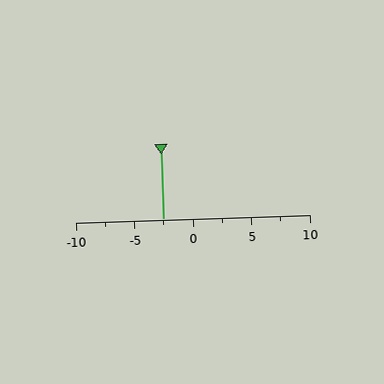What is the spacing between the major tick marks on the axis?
The major ticks are spaced 5 apart.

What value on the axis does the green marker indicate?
The marker indicates approximately -2.5.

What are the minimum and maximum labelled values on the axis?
The axis runs from -10 to 10.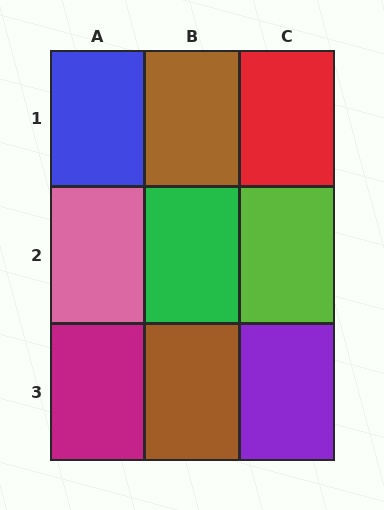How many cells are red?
1 cell is red.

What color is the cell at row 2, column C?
Lime.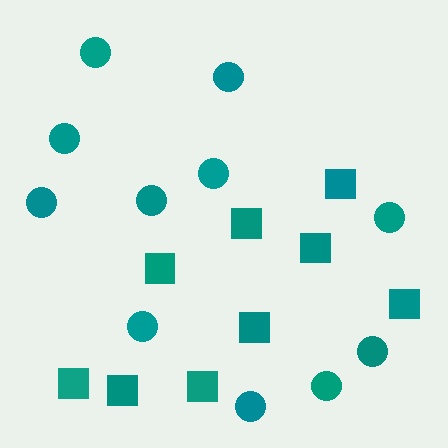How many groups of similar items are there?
There are 2 groups: one group of circles (11) and one group of squares (9).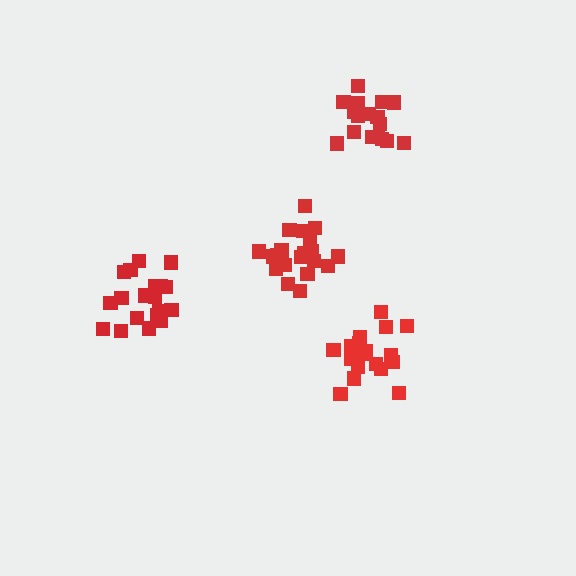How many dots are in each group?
Group 1: 21 dots, Group 2: 18 dots, Group 3: 17 dots, Group 4: 21 dots (77 total).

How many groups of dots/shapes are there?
There are 4 groups.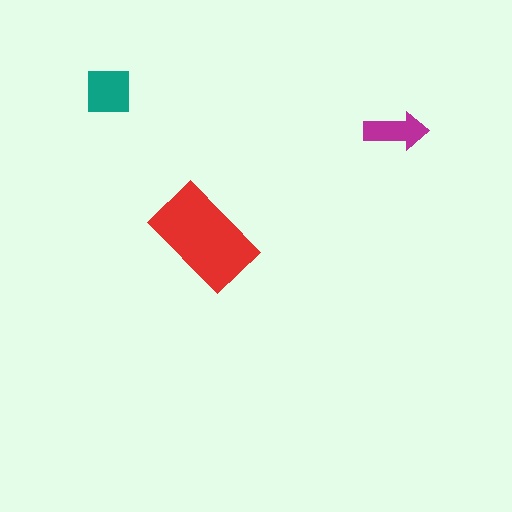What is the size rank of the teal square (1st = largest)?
2nd.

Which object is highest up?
The teal square is topmost.